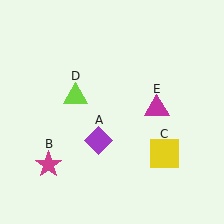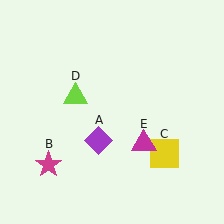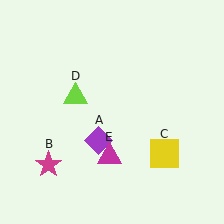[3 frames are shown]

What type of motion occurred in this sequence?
The magenta triangle (object E) rotated clockwise around the center of the scene.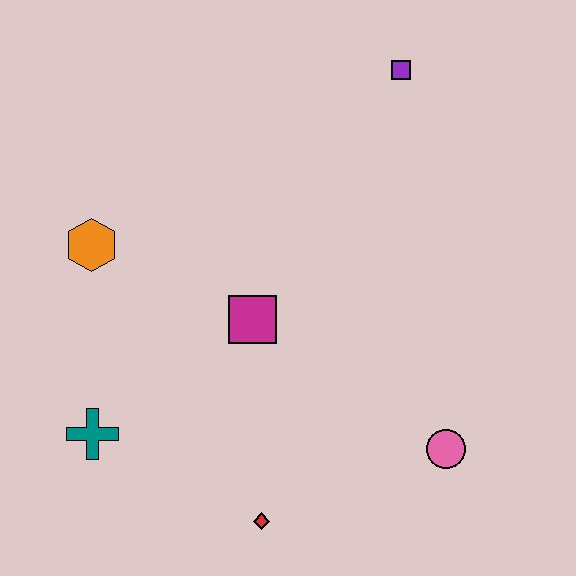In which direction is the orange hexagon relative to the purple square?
The orange hexagon is to the left of the purple square.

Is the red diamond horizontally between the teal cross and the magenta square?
No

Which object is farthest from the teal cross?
The purple square is farthest from the teal cross.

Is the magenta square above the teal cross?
Yes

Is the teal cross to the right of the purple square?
No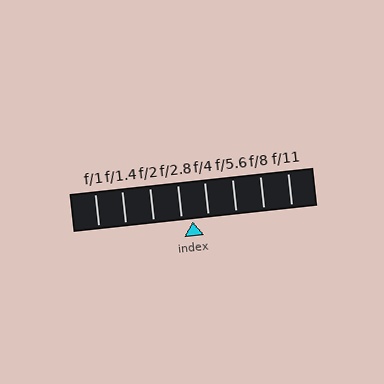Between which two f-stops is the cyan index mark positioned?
The index mark is between f/2.8 and f/4.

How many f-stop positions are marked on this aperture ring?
There are 8 f-stop positions marked.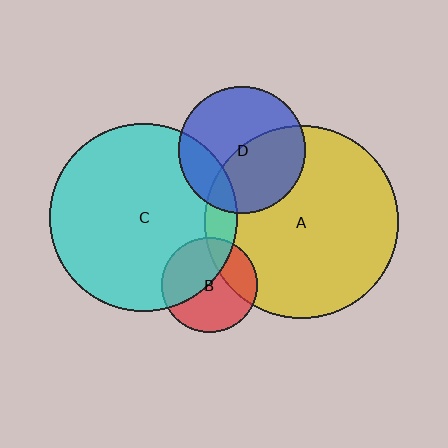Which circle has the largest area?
Circle A (yellow).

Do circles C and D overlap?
Yes.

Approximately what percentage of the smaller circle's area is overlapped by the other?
Approximately 20%.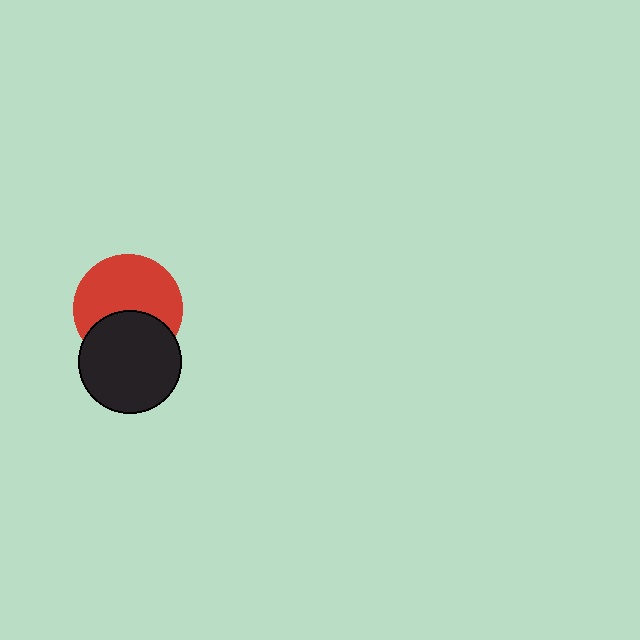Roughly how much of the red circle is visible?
About half of it is visible (roughly 63%).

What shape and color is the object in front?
The object in front is a black circle.